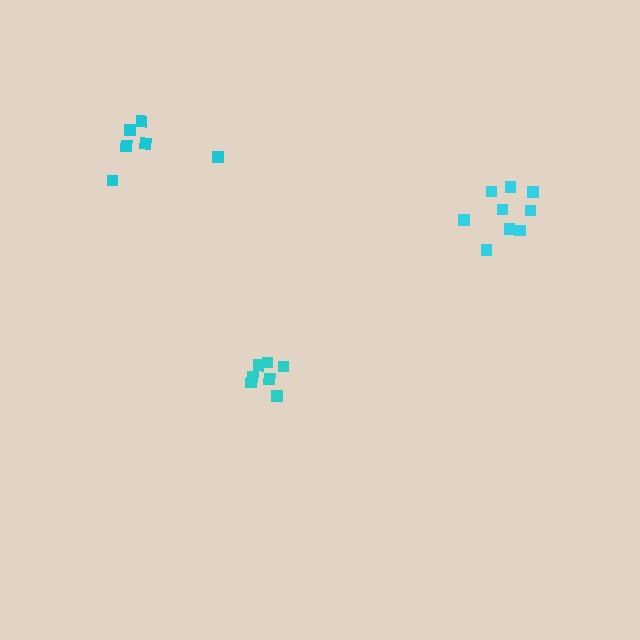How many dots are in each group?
Group 1: 9 dots, Group 2: 6 dots, Group 3: 7 dots (22 total).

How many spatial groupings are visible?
There are 3 spatial groupings.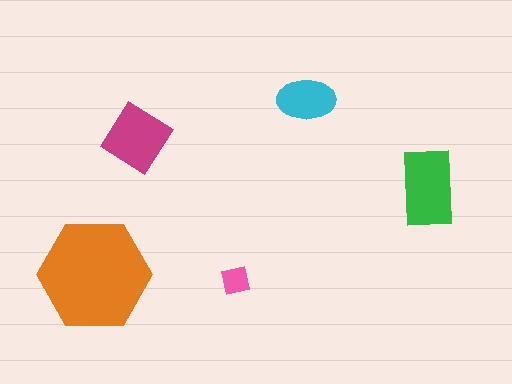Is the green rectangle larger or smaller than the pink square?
Larger.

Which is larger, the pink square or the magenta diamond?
The magenta diamond.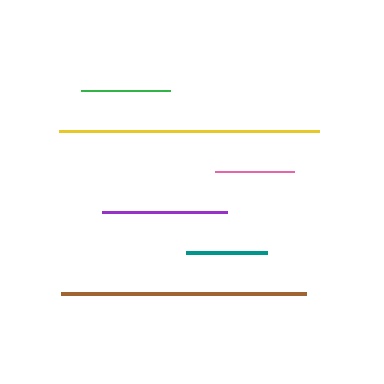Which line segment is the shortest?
The pink line is the shortest at approximately 79 pixels.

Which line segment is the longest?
The yellow line is the longest at approximately 260 pixels.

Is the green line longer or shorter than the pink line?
The green line is longer than the pink line.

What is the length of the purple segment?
The purple segment is approximately 124 pixels long.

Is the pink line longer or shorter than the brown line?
The brown line is longer than the pink line.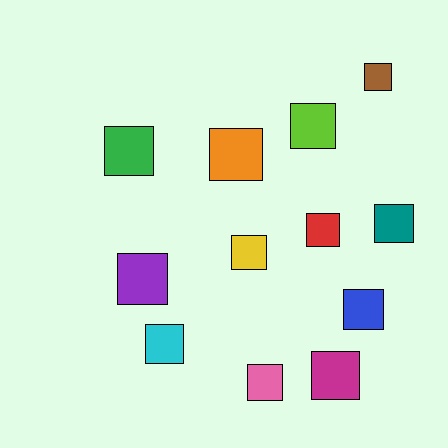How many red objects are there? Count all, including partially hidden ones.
There is 1 red object.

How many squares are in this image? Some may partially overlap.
There are 12 squares.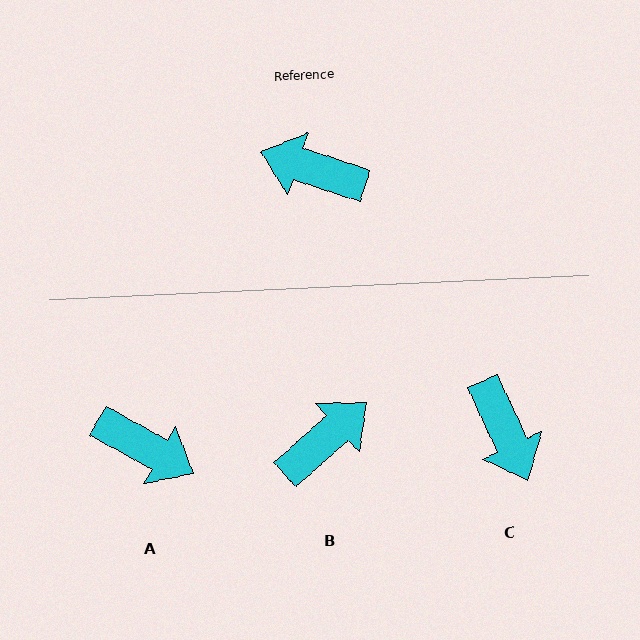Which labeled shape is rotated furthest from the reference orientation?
A, about 169 degrees away.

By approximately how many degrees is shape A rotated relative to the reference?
Approximately 169 degrees counter-clockwise.